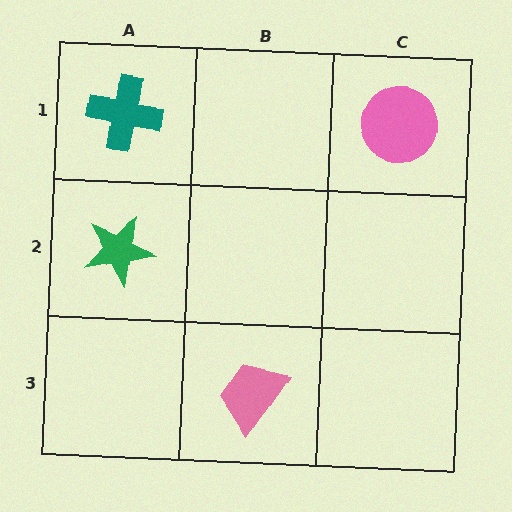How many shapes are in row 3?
1 shape.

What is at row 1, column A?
A teal cross.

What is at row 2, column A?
A green star.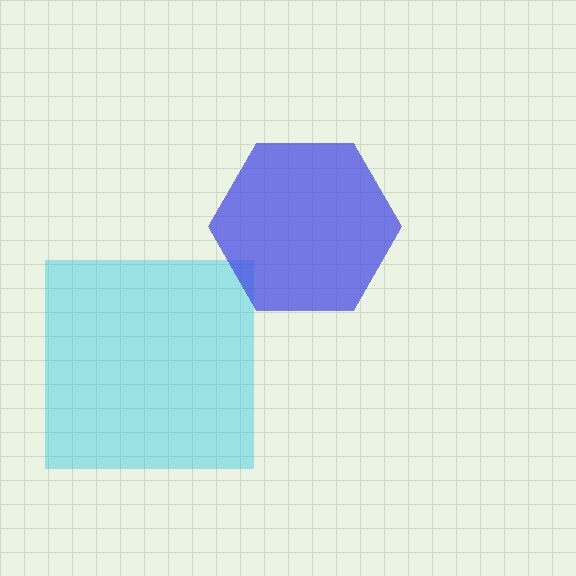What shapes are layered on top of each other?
The layered shapes are: a cyan square, a blue hexagon.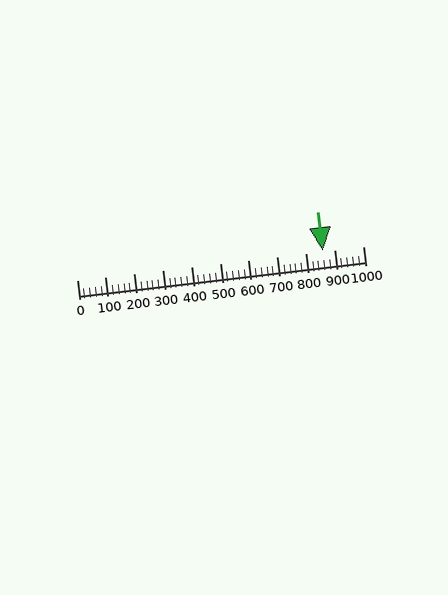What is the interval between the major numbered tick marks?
The major tick marks are spaced 100 units apart.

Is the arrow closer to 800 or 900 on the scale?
The arrow is closer to 900.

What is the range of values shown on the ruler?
The ruler shows values from 0 to 1000.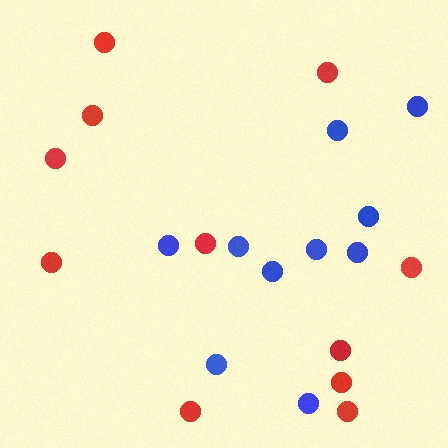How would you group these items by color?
There are 2 groups: one group of red circles (11) and one group of blue circles (10).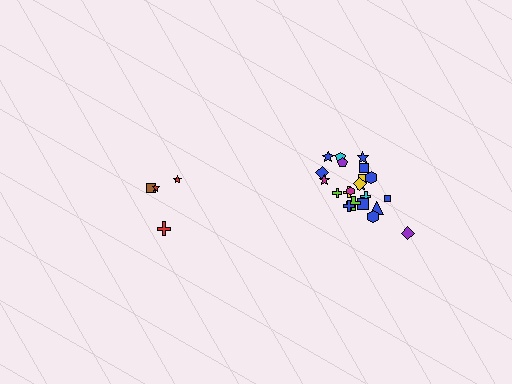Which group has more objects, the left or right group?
The right group.